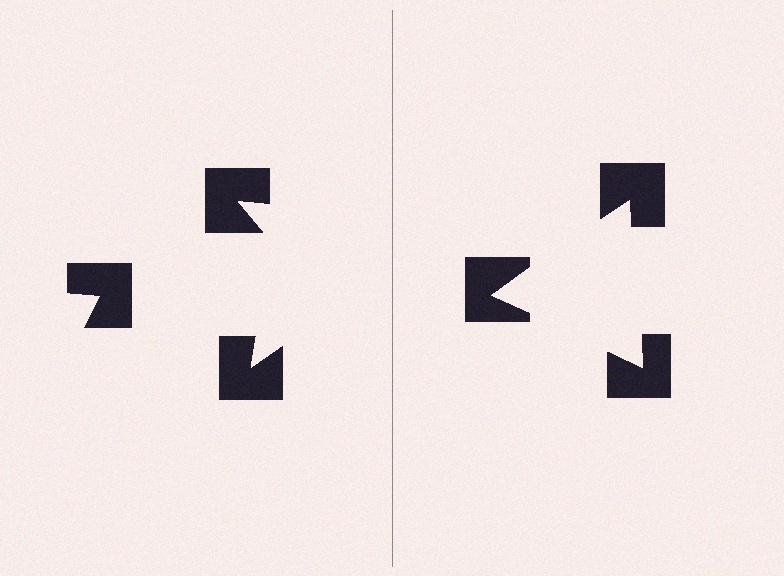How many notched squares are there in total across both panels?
6 — 3 on each side.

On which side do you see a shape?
An illusory triangle appears on the right side. On the left side the wedge cuts are rotated, so no coherent shape forms.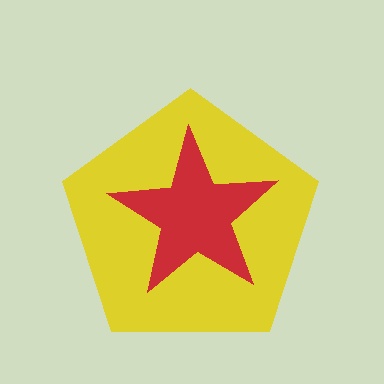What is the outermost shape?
The yellow pentagon.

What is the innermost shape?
The red star.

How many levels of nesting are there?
2.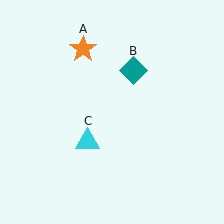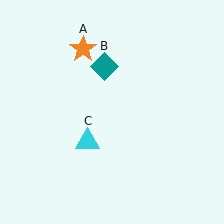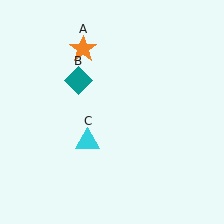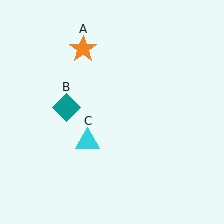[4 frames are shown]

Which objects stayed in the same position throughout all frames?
Orange star (object A) and cyan triangle (object C) remained stationary.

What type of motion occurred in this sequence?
The teal diamond (object B) rotated counterclockwise around the center of the scene.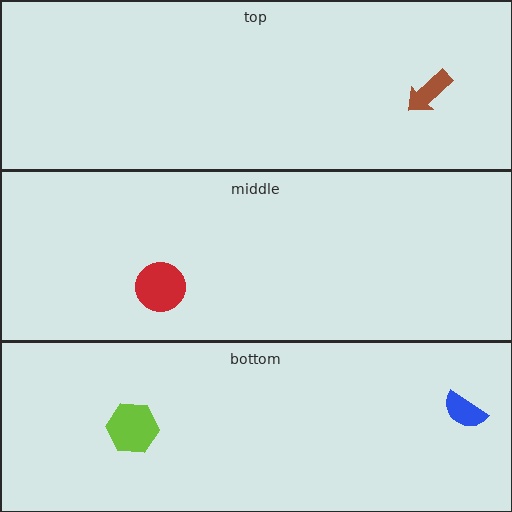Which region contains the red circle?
The middle region.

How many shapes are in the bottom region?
2.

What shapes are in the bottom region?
The blue semicircle, the lime hexagon.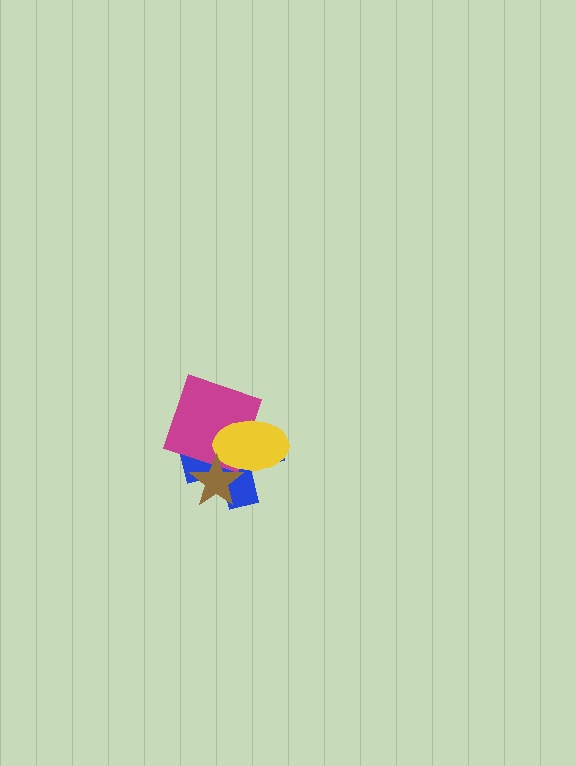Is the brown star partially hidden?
No, no other shape covers it.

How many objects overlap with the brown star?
3 objects overlap with the brown star.